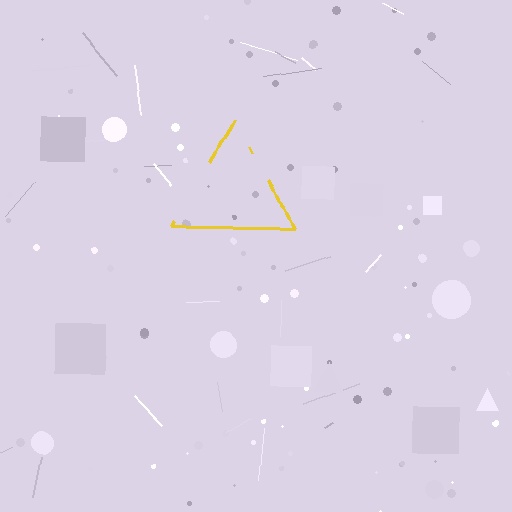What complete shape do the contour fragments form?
The contour fragments form a triangle.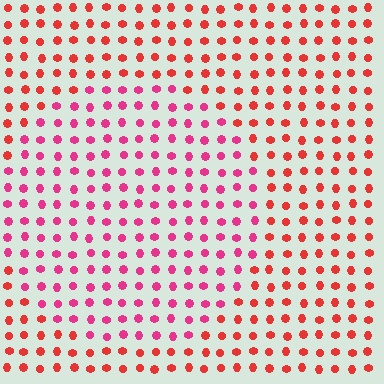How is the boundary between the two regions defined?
The boundary is defined purely by a slight shift in hue (about 30 degrees). Spacing, size, and orientation are identical on both sides.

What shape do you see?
I see a circle.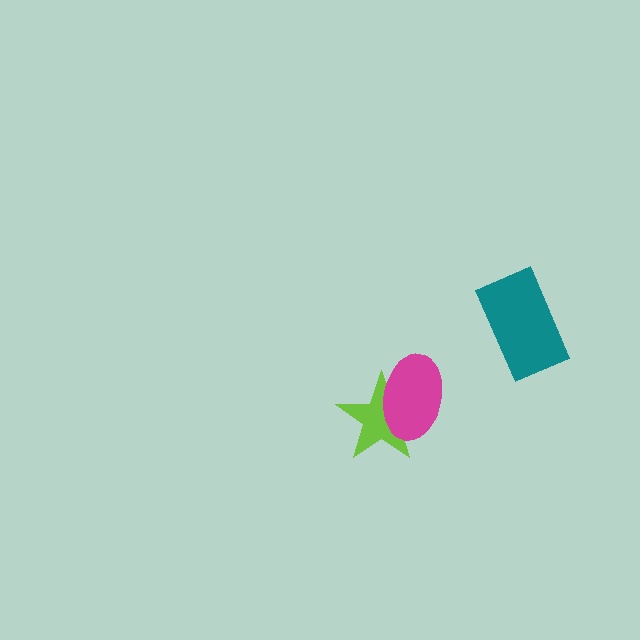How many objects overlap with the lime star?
1 object overlaps with the lime star.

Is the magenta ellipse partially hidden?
No, no other shape covers it.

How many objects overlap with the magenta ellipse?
1 object overlaps with the magenta ellipse.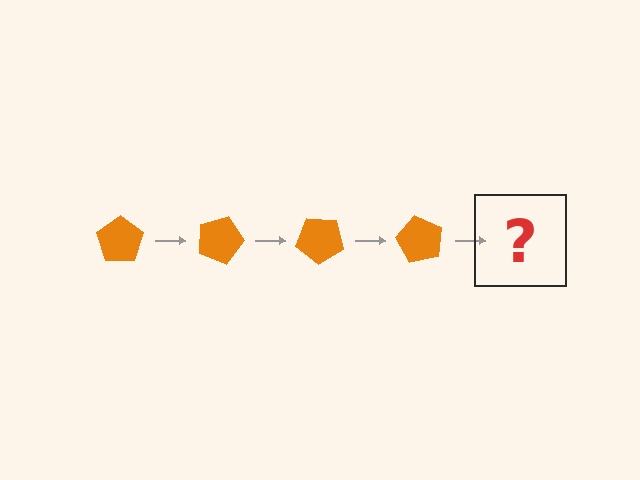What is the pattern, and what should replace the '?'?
The pattern is that the pentagon rotates 20 degrees each step. The '?' should be an orange pentagon rotated 80 degrees.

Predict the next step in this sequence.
The next step is an orange pentagon rotated 80 degrees.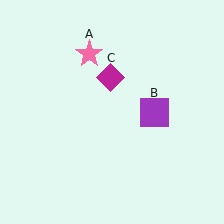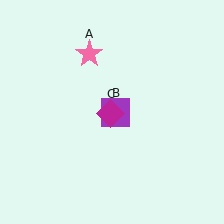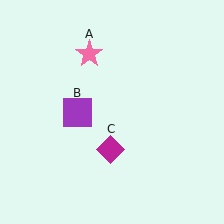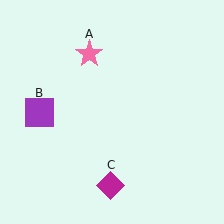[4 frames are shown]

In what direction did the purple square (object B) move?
The purple square (object B) moved left.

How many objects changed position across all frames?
2 objects changed position: purple square (object B), magenta diamond (object C).